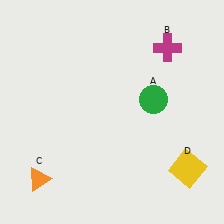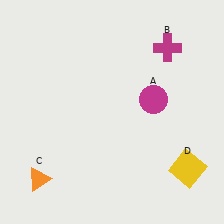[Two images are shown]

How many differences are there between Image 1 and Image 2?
There is 1 difference between the two images.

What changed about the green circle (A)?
In Image 1, A is green. In Image 2, it changed to magenta.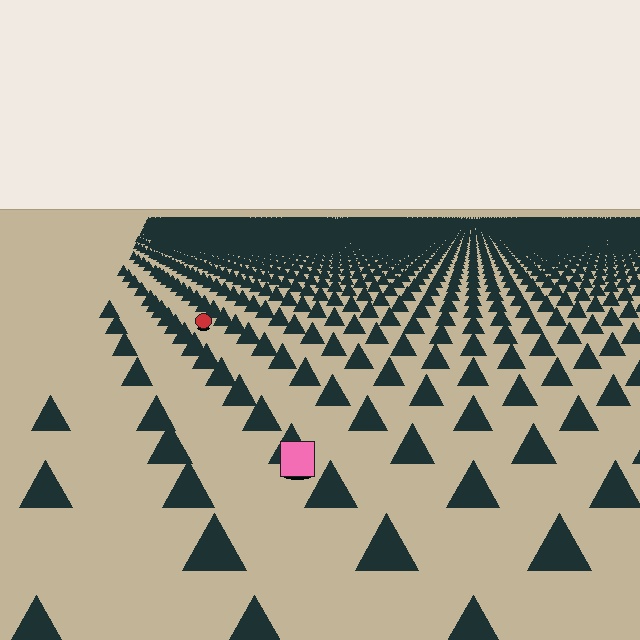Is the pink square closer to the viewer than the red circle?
Yes. The pink square is closer — you can tell from the texture gradient: the ground texture is coarser near it.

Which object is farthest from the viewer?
The red circle is farthest from the viewer. It appears smaller and the ground texture around it is denser.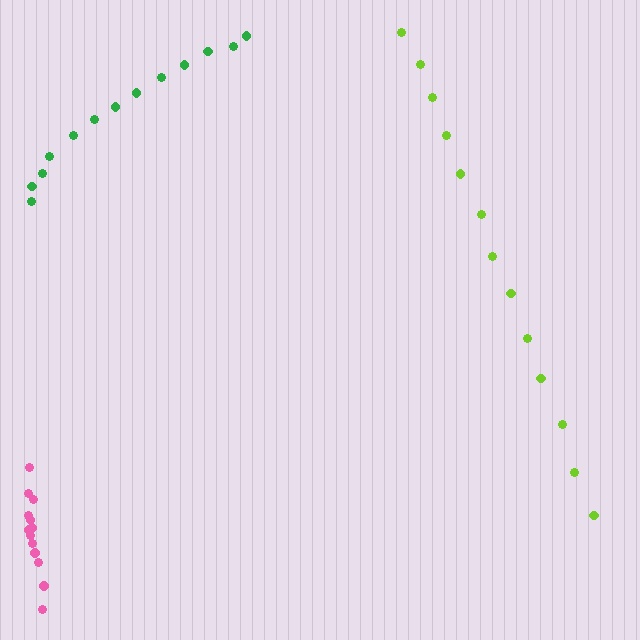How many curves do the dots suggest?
There are 3 distinct paths.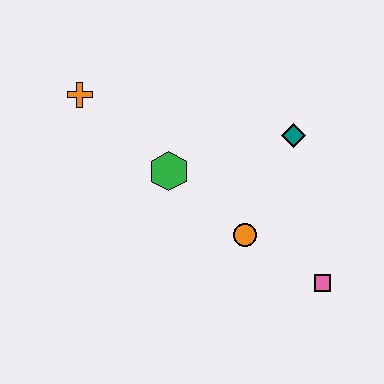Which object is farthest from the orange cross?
The pink square is farthest from the orange cross.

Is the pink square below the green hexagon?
Yes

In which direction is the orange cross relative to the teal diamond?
The orange cross is to the left of the teal diamond.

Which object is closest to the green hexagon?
The orange circle is closest to the green hexagon.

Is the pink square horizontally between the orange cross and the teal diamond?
No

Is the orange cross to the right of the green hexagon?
No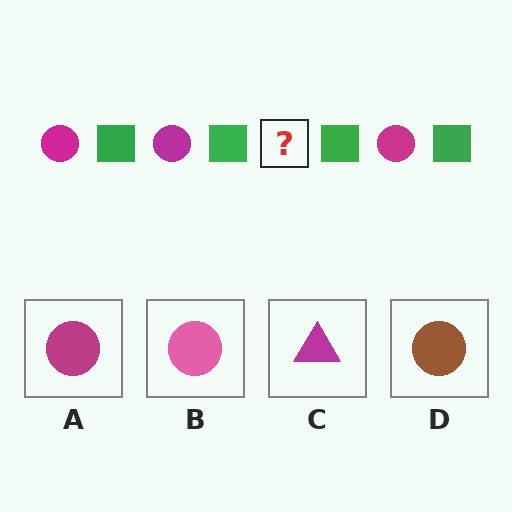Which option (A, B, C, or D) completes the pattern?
A.